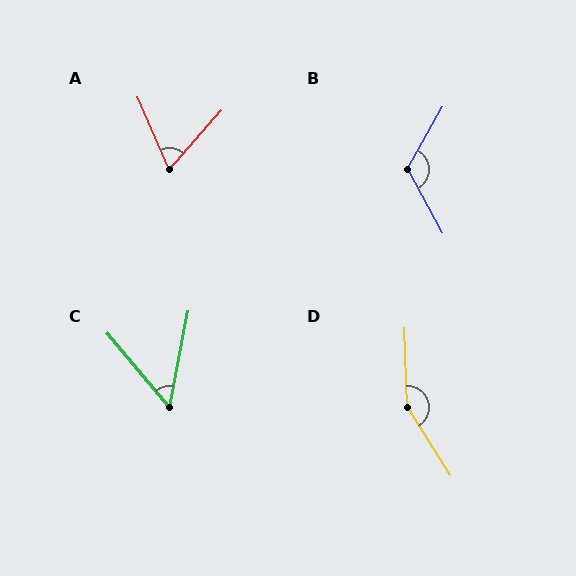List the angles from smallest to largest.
C (51°), A (66°), B (122°), D (150°).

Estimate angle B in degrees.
Approximately 122 degrees.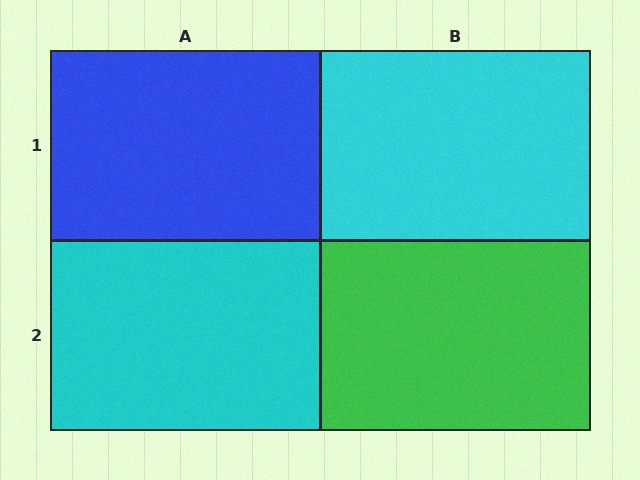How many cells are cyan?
2 cells are cyan.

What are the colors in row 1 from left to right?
Blue, cyan.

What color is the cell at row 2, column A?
Cyan.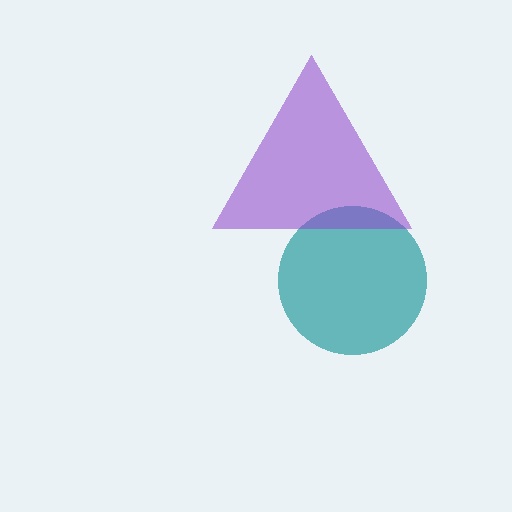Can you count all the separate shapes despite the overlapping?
Yes, there are 2 separate shapes.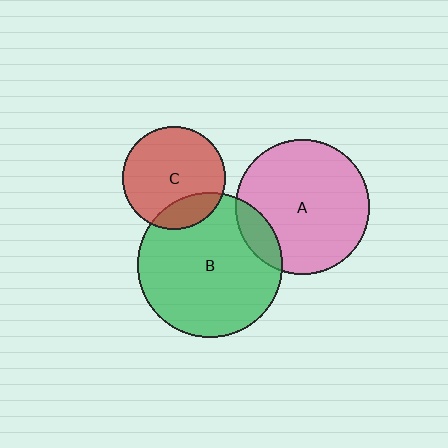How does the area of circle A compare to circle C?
Approximately 1.7 times.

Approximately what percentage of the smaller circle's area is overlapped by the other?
Approximately 20%.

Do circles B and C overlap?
Yes.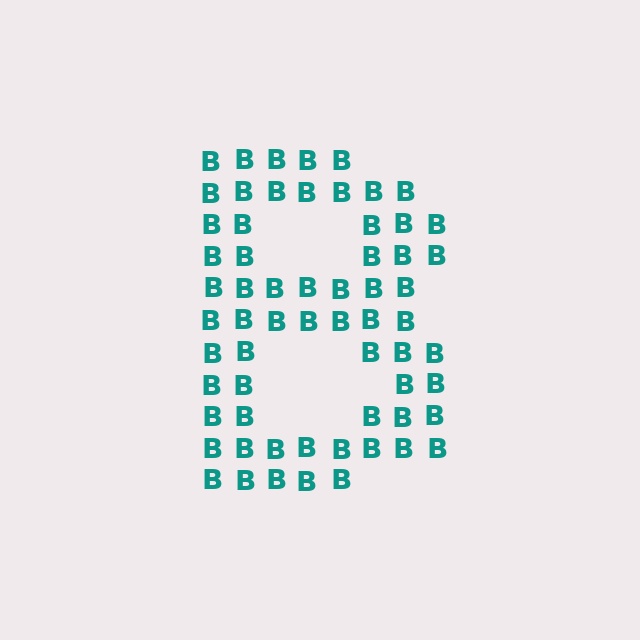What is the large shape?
The large shape is the letter B.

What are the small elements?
The small elements are letter B's.